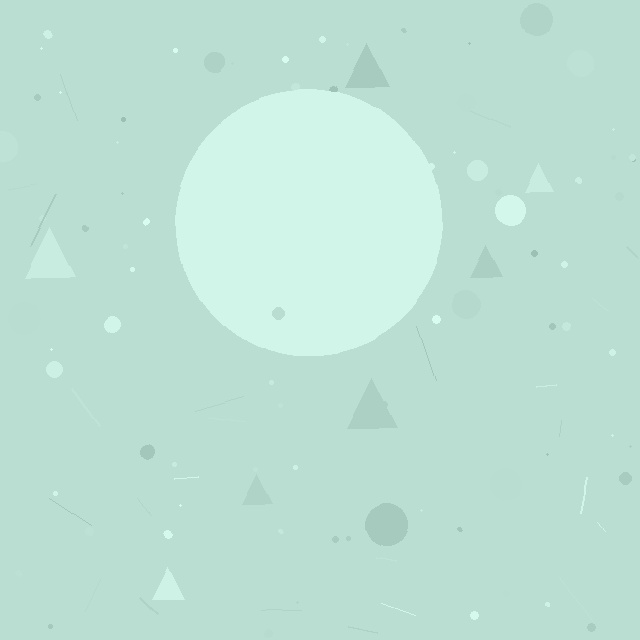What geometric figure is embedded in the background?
A circle is embedded in the background.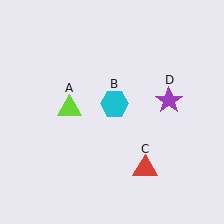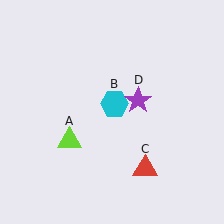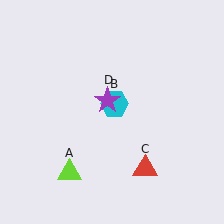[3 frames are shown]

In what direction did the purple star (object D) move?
The purple star (object D) moved left.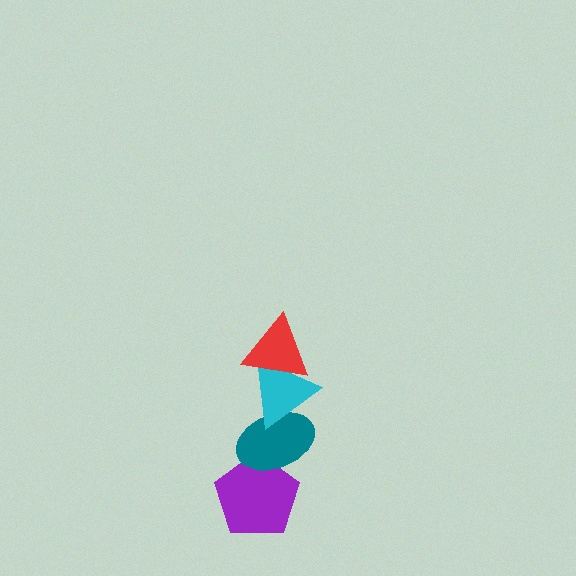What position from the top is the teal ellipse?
The teal ellipse is 3rd from the top.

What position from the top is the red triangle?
The red triangle is 1st from the top.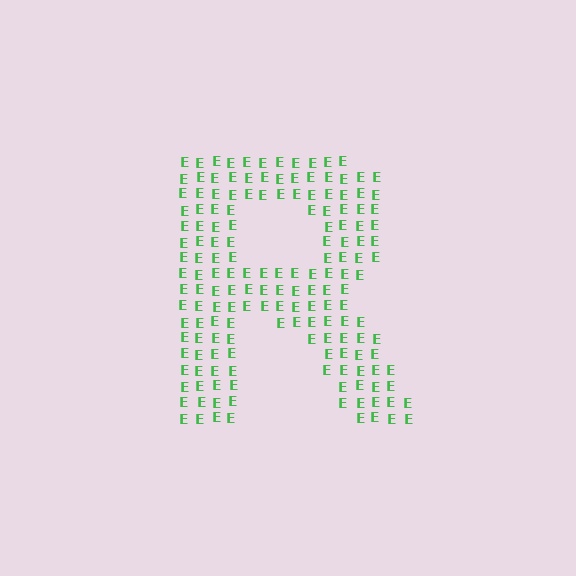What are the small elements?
The small elements are letter E's.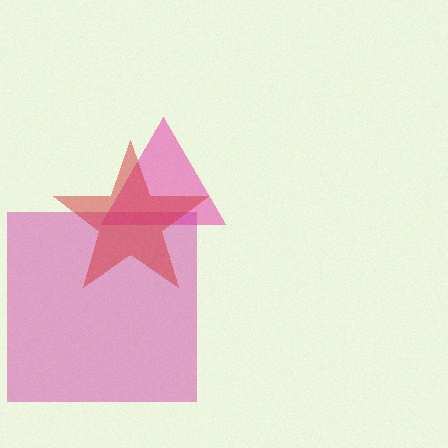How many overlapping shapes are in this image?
There are 3 overlapping shapes in the image.